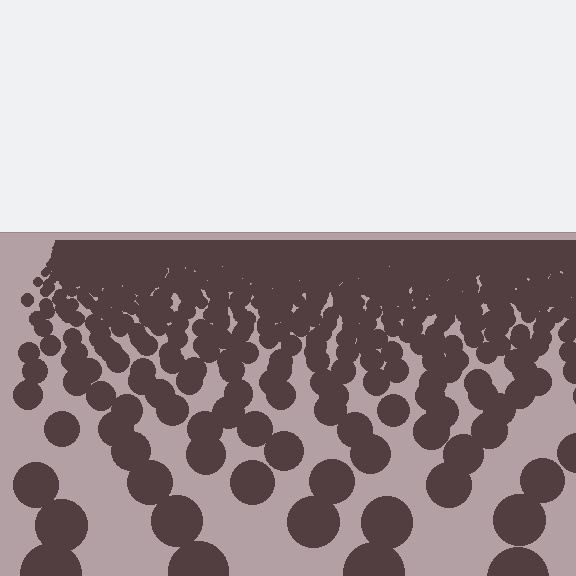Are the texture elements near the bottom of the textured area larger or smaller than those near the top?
Larger. Near the bottom, elements are closer to the viewer and appear at a bigger on-screen size.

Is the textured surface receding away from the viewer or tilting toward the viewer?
The surface is receding away from the viewer. Texture elements get smaller and denser toward the top.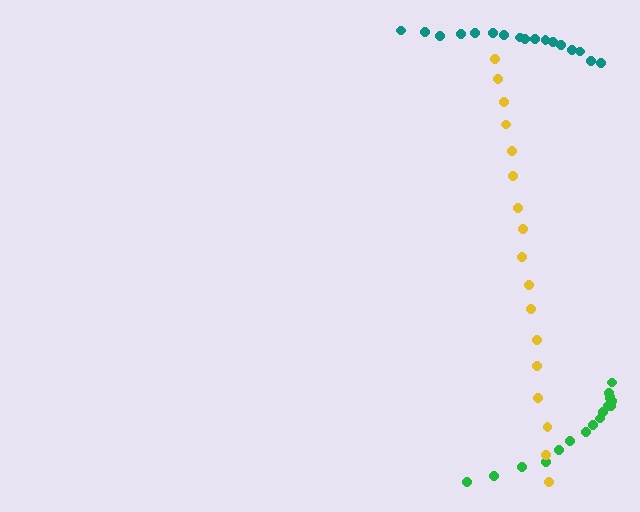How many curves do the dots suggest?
There are 3 distinct paths.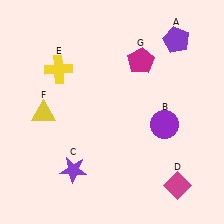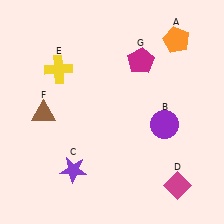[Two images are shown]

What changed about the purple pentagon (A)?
In Image 1, A is purple. In Image 2, it changed to orange.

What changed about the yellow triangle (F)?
In Image 1, F is yellow. In Image 2, it changed to brown.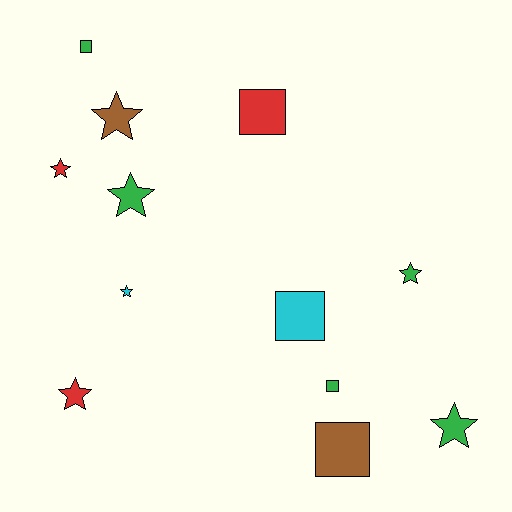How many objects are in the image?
There are 12 objects.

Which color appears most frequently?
Green, with 5 objects.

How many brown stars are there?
There is 1 brown star.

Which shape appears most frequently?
Star, with 7 objects.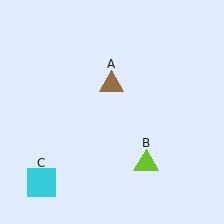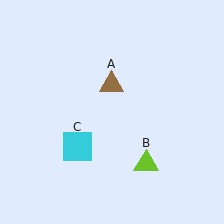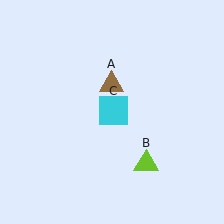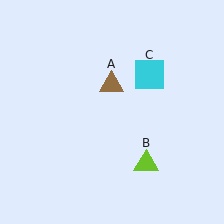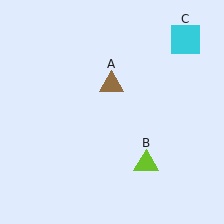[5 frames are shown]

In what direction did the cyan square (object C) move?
The cyan square (object C) moved up and to the right.